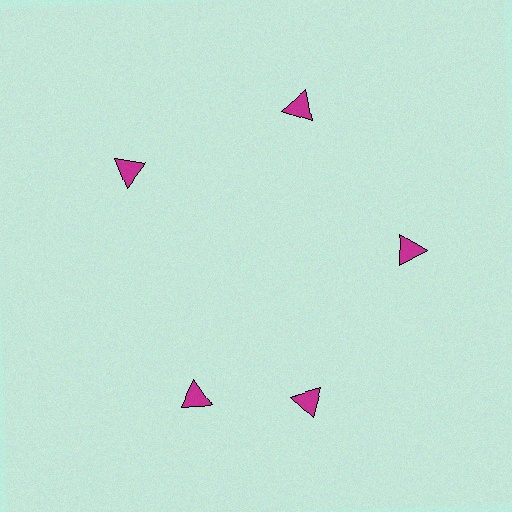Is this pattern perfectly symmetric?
No. The 5 magenta triangles are arranged in a ring, but one element near the 8 o'clock position is rotated out of alignment along the ring, breaking the 5-fold rotational symmetry.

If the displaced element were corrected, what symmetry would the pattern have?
It would have 5-fold rotational symmetry — the pattern would map onto itself every 72 degrees.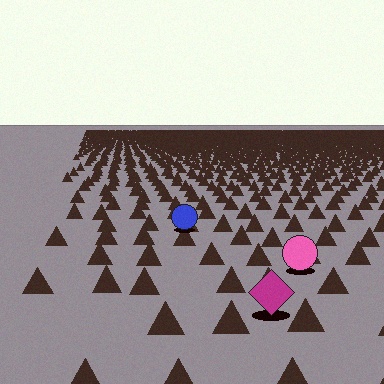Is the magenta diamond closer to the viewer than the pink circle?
Yes. The magenta diamond is closer — you can tell from the texture gradient: the ground texture is coarser near it.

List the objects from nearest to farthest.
From nearest to farthest: the magenta diamond, the pink circle, the blue circle.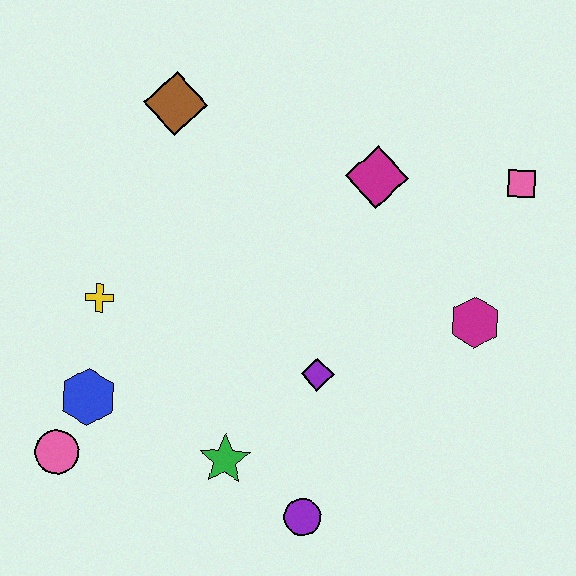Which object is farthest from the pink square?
The pink circle is farthest from the pink square.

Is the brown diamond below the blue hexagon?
No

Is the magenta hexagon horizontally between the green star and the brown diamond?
No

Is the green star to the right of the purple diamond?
No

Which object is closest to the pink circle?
The blue hexagon is closest to the pink circle.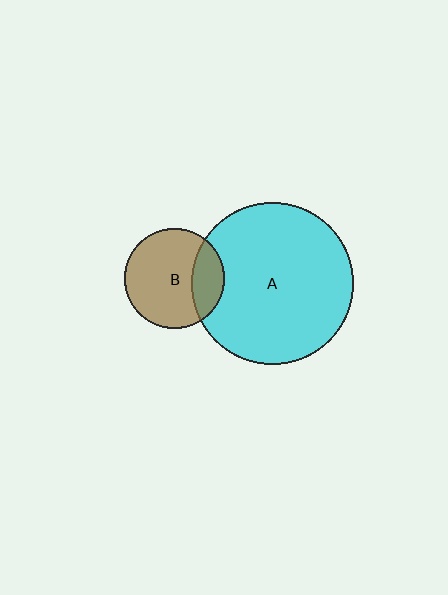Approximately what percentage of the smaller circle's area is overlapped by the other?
Approximately 25%.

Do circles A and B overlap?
Yes.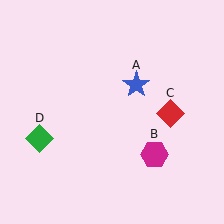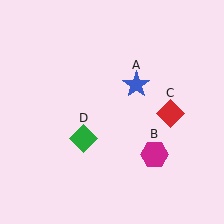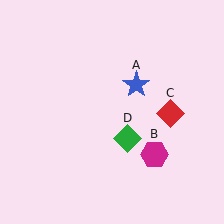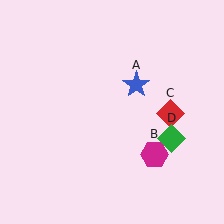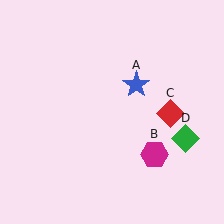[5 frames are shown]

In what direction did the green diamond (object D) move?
The green diamond (object D) moved right.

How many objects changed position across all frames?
1 object changed position: green diamond (object D).